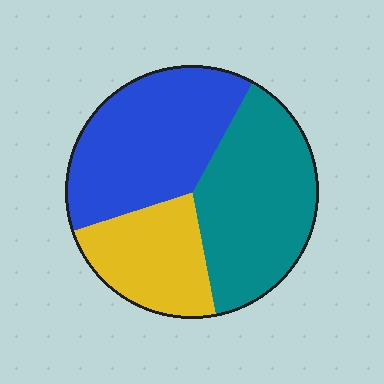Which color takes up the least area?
Yellow, at roughly 25%.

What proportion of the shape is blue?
Blue takes up about three eighths (3/8) of the shape.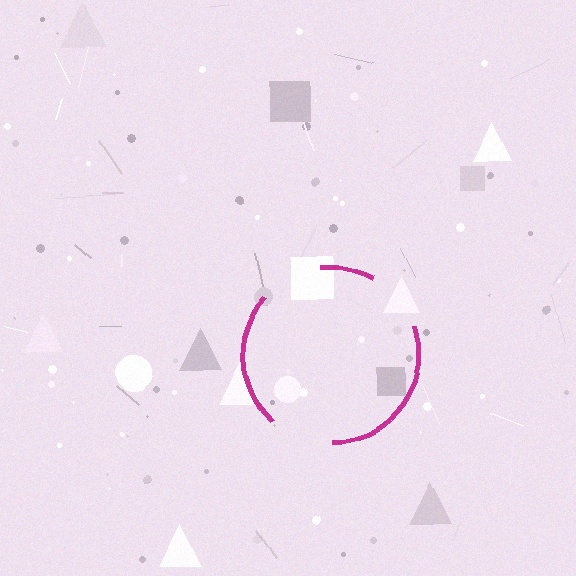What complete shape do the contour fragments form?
The contour fragments form a circle.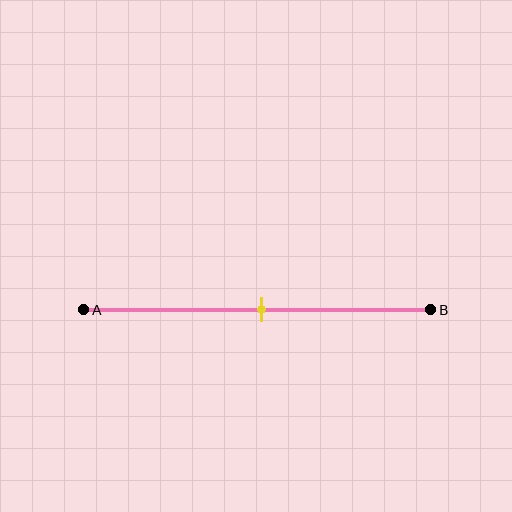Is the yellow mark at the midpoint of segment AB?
Yes, the mark is approximately at the midpoint.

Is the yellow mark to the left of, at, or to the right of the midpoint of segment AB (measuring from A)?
The yellow mark is approximately at the midpoint of segment AB.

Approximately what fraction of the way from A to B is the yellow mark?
The yellow mark is approximately 50% of the way from A to B.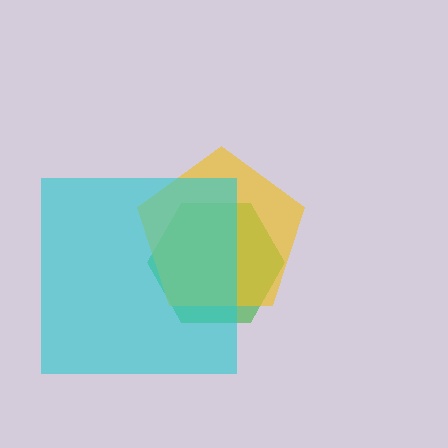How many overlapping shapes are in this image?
There are 3 overlapping shapes in the image.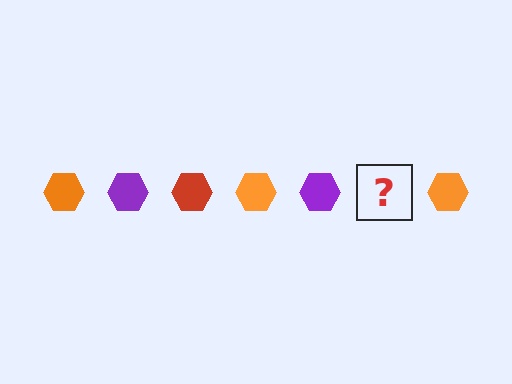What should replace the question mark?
The question mark should be replaced with a red hexagon.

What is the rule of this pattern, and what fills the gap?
The rule is that the pattern cycles through orange, purple, red hexagons. The gap should be filled with a red hexagon.